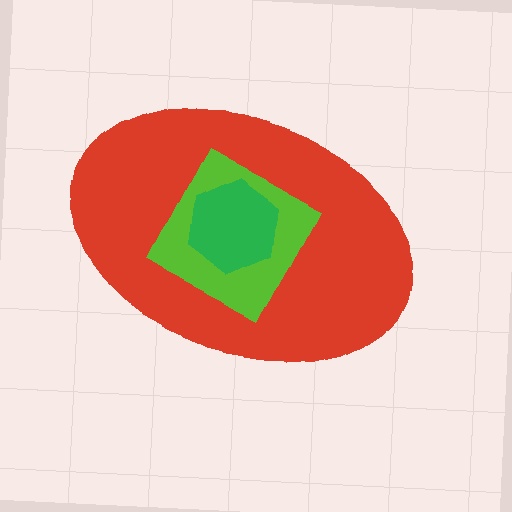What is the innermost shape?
The green hexagon.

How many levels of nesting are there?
3.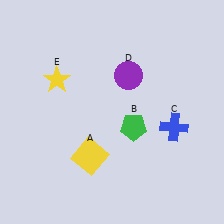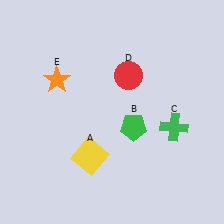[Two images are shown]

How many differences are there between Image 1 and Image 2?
There are 3 differences between the two images.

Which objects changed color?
C changed from blue to green. D changed from purple to red. E changed from yellow to orange.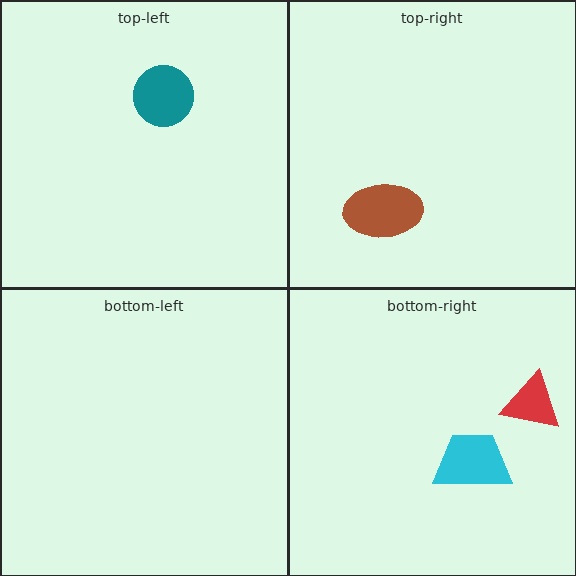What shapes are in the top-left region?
The teal circle.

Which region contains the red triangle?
The bottom-right region.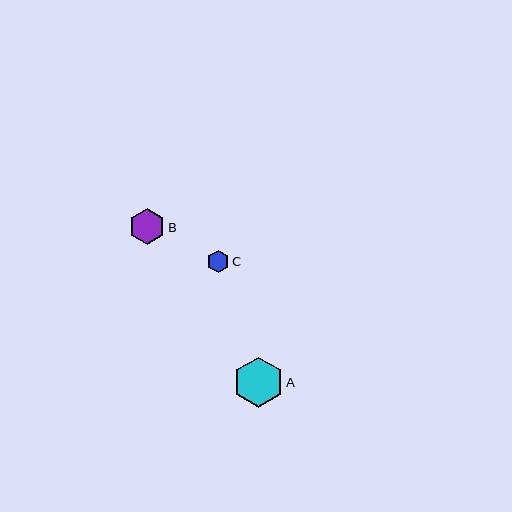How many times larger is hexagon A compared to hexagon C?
Hexagon A is approximately 2.2 times the size of hexagon C.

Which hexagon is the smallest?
Hexagon C is the smallest with a size of approximately 23 pixels.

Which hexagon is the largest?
Hexagon A is the largest with a size of approximately 50 pixels.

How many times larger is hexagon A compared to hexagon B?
Hexagon A is approximately 1.4 times the size of hexagon B.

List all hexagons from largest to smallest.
From largest to smallest: A, B, C.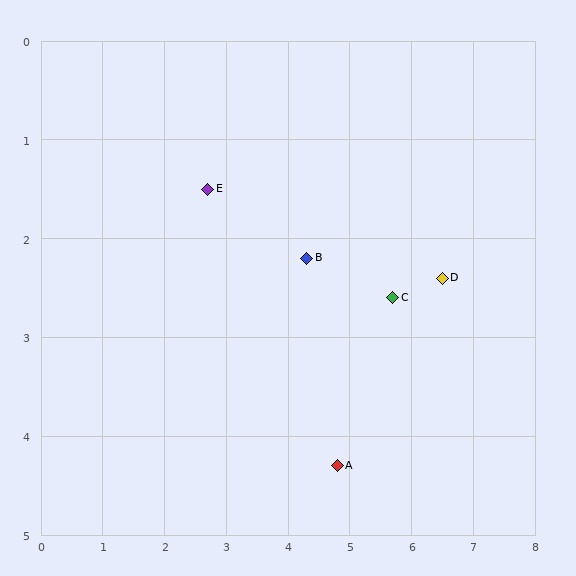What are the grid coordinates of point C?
Point C is at approximately (5.7, 2.6).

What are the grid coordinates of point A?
Point A is at approximately (4.8, 4.3).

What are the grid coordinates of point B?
Point B is at approximately (4.3, 2.2).